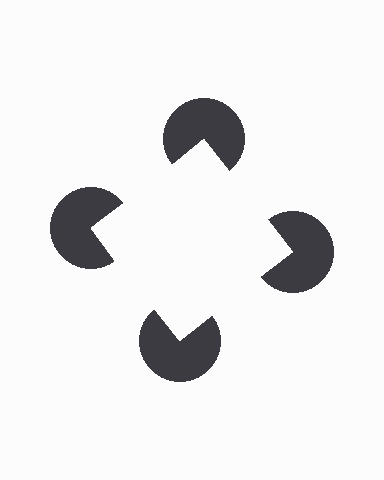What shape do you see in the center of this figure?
An illusory square — its edges are inferred from the aligned wedge cuts in the pac-man discs, not physically drawn.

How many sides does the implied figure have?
4 sides.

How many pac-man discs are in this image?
There are 4 — one at each vertex of the illusory square.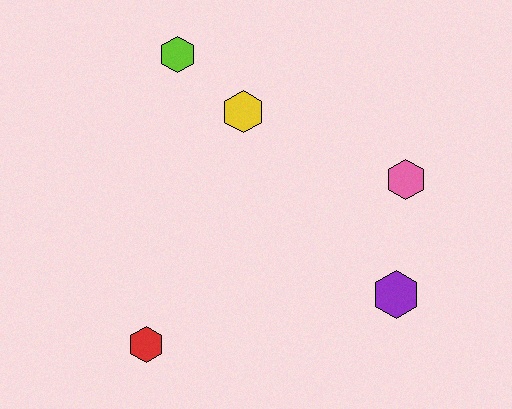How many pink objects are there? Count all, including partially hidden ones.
There is 1 pink object.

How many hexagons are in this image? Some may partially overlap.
There are 5 hexagons.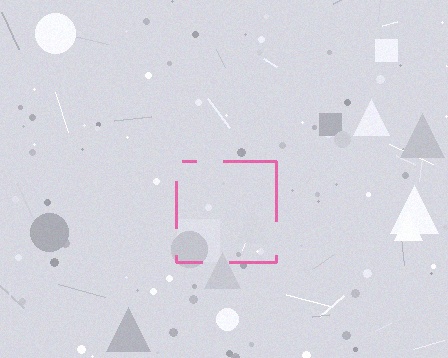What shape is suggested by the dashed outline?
The dashed outline suggests a square.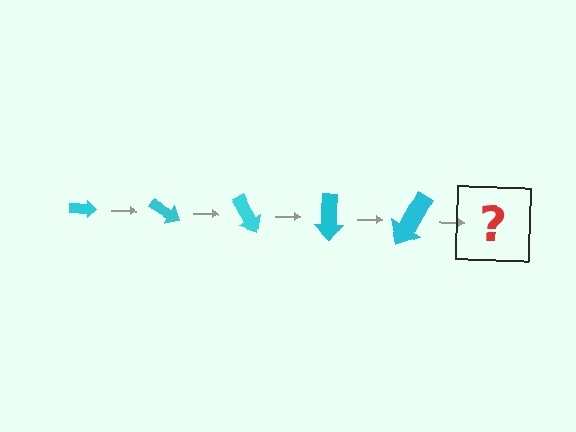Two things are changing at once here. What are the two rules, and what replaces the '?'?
The two rules are that the arrow grows larger each step and it rotates 30 degrees each step. The '?' should be an arrow, larger than the previous one and rotated 150 degrees from the start.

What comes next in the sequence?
The next element should be an arrow, larger than the previous one and rotated 150 degrees from the start.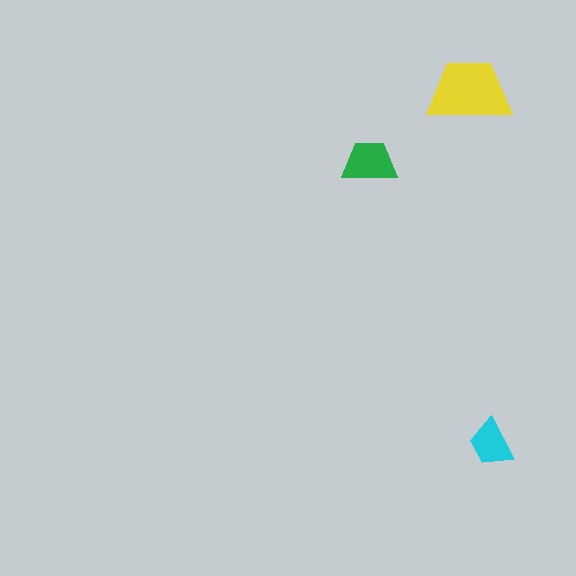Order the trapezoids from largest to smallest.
the yellow one, the green one, the cyan one.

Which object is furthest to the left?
The green trapezoid is leftmost.